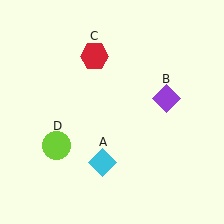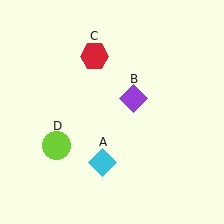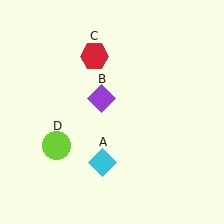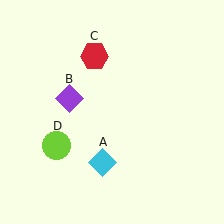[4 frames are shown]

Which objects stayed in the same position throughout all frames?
Cyan diamond (object A) and red hexagon (object C) and lime circle (object D) remained stationary.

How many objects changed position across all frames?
1 object changed position: purple diamond (object B).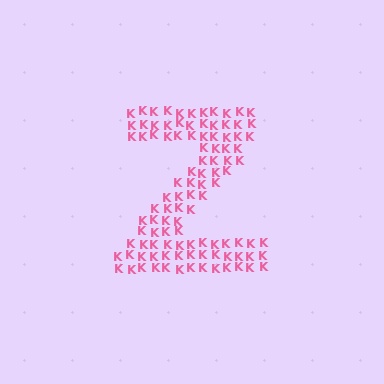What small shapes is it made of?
It is made of small letter K's.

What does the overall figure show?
The overall figure shows the letter Z.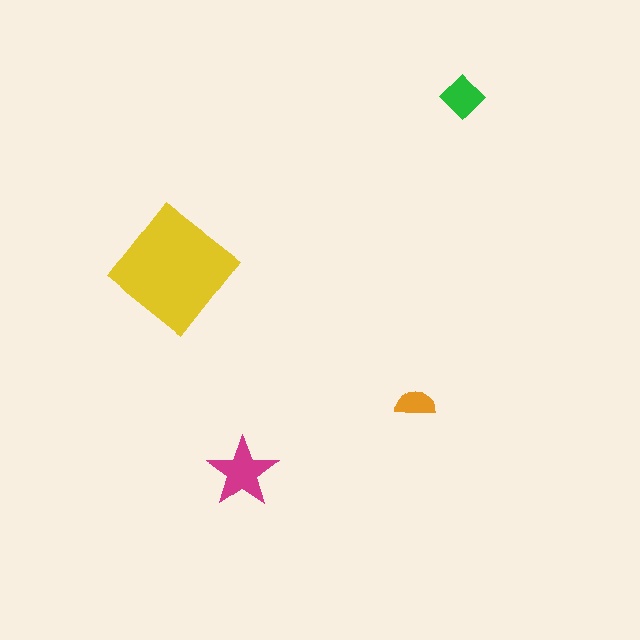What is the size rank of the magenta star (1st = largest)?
2nd.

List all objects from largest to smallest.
The yellow diamond, the magenta star, the green diamond, the orange semicircle.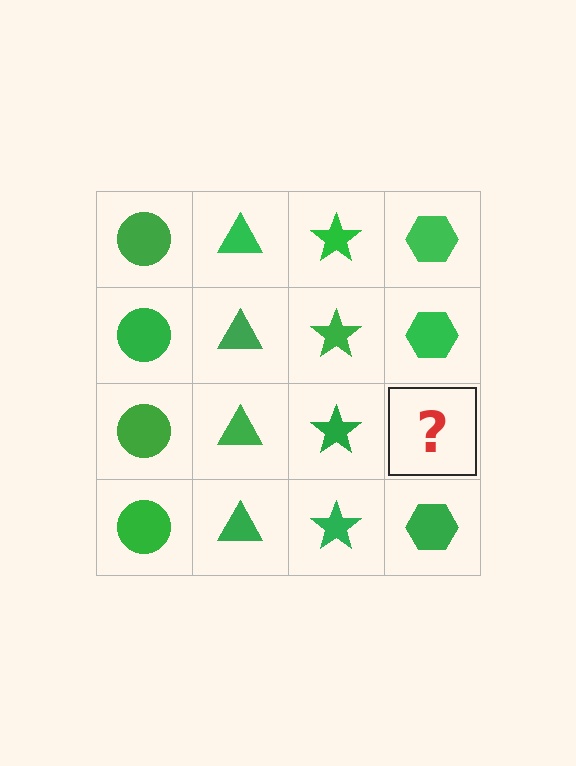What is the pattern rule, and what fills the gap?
The rule is that each column has a consistent shape. The gap should be filled with a green hexagon.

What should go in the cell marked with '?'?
The missing cell should contain a green hexagon.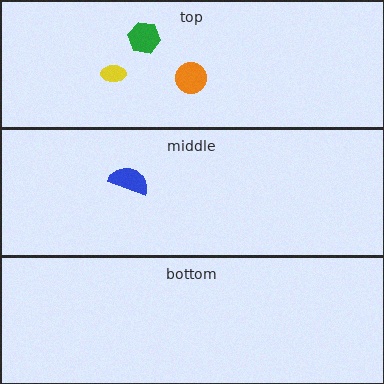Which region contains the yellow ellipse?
The top region.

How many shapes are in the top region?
3.